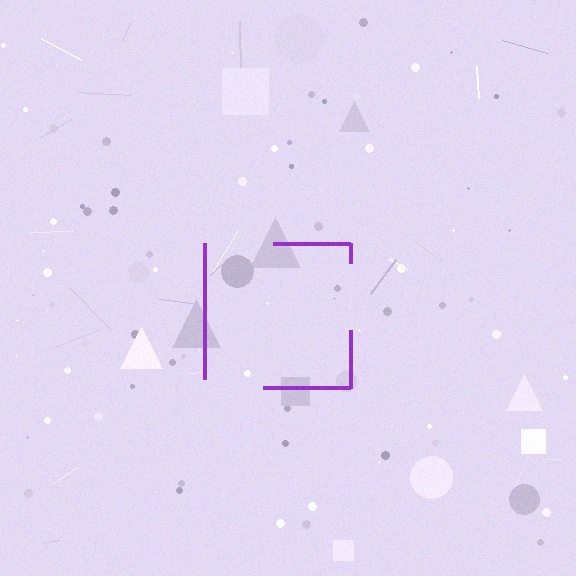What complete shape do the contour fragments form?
The contour fragments form a square.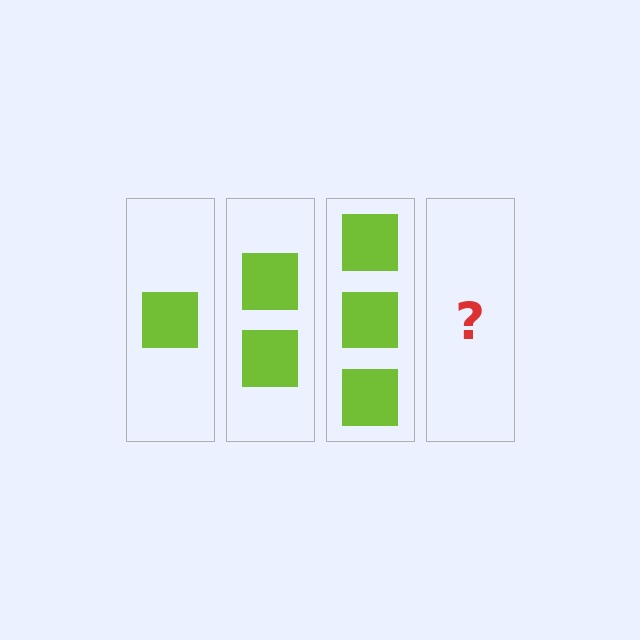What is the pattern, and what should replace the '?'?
The pattern is that each step adds one more square. The '?' should be 4 squares.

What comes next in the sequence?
The next element should be 4 squares.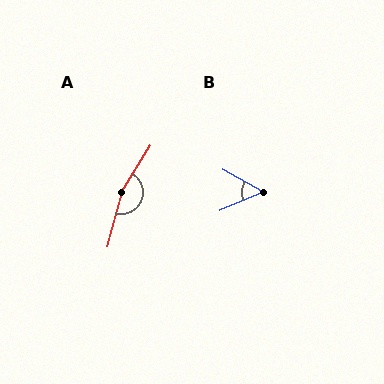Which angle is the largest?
A, at approximately 163 degrees.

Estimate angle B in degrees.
Approximately 52 degrees.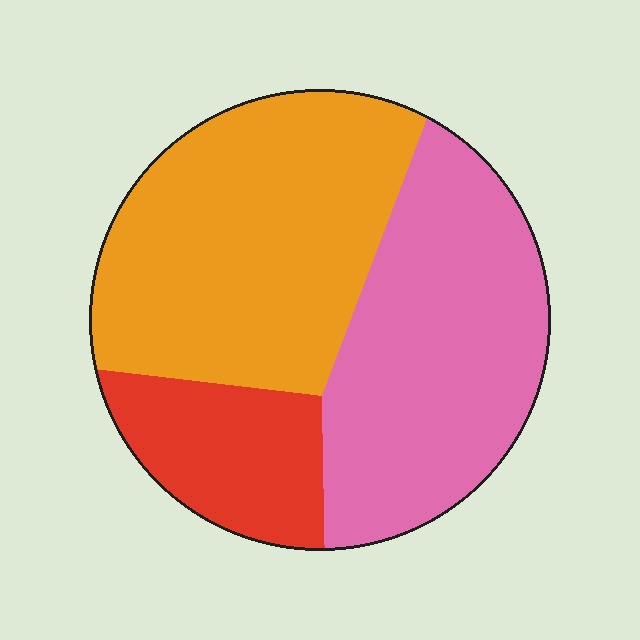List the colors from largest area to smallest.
From largest to smallest: orange, pink, red.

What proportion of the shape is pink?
Pink takes up between a third and a half of the shape.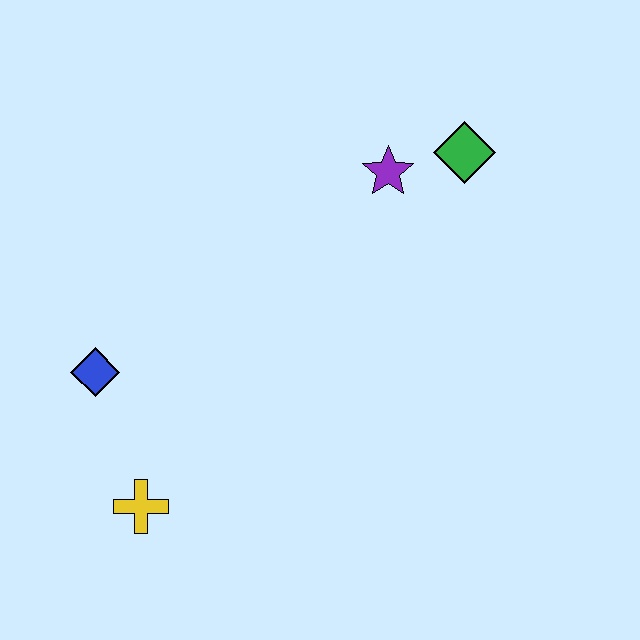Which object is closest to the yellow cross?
The blue diamond is closest to the yellow cross.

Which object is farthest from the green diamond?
The yellow cross is farthest from the green diamond.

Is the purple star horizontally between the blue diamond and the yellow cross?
No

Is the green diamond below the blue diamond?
No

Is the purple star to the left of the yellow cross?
No